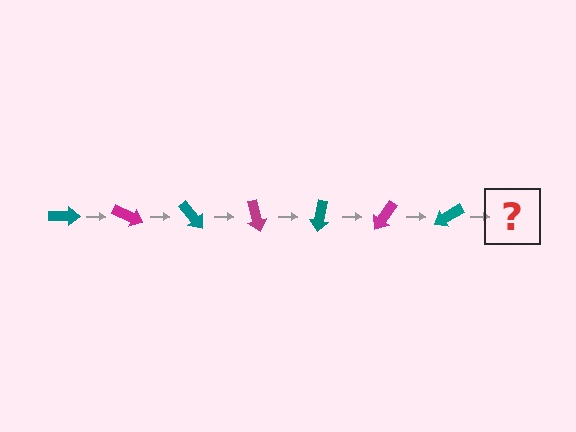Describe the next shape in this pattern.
It should be a magenta arrow, rotated 175 degrees from the start.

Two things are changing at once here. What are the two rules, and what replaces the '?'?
The two rules are that it rotates 25 degrees each step and the color cycles through teal and magenta. The '?' should be a magenta arrow, rotated 175 degrees from the start.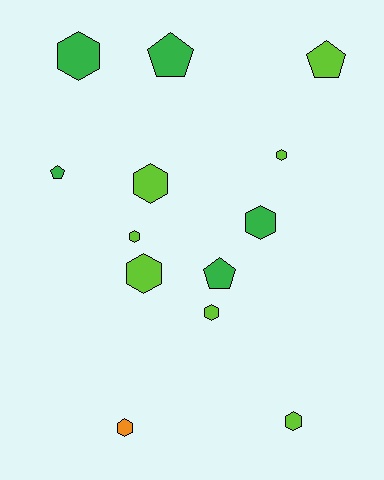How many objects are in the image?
There are 13 objects.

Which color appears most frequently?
Lime, with 7 objects.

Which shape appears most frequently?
Hexagon, with 9 objects.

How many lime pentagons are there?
There is 1 lime pentagon.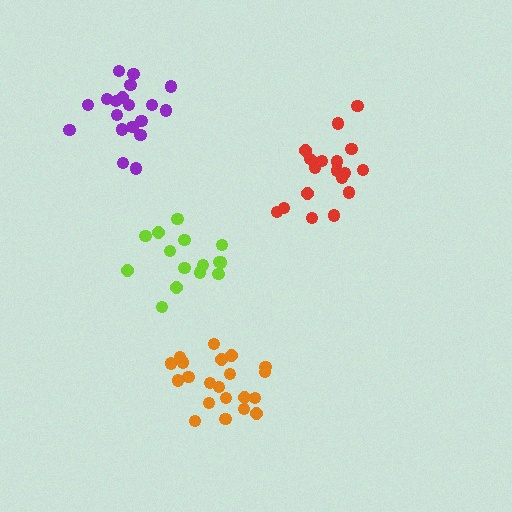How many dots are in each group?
Group 1: 19 dots, Group 2: 19 dots, Group 3: 21 dots, Group 4: 15 dots (74 total).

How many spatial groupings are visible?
There are 4 spatial groupings.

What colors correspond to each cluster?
The clusters are colored: purple, red, orange, lime.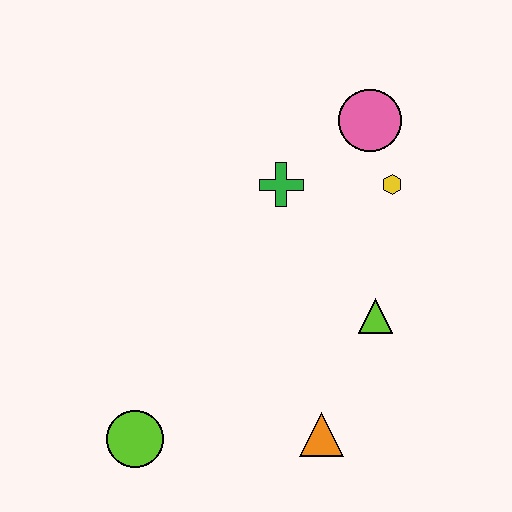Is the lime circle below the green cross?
Yes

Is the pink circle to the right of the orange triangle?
Yes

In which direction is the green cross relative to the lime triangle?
The green cross is above the lime triangle.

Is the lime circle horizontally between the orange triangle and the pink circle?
No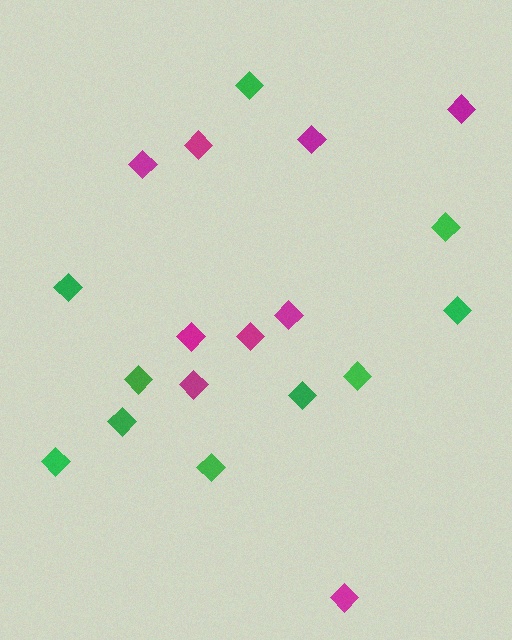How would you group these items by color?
There are 2 groups: one group of green diamonds (10) and one group of magenta diamonds (9).